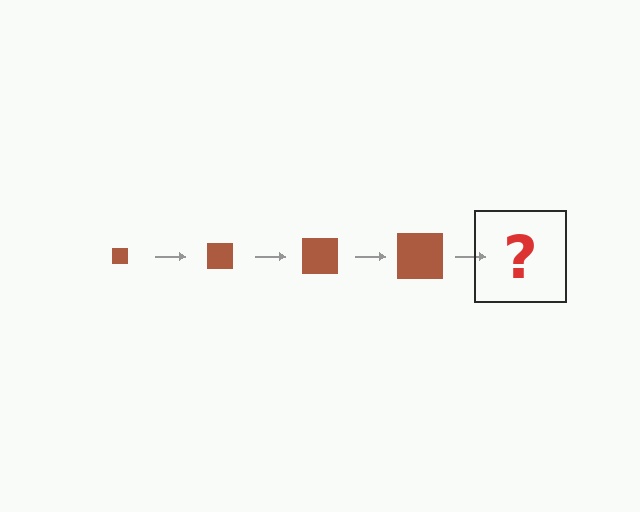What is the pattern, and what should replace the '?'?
The pattern is that the square gets progressively larger each step. The '?' should be a brown square, larger than the previous one.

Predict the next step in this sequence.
The next step is a brown square, larger than the previous one.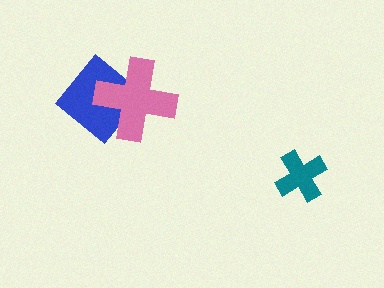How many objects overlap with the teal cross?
0 objects overlap with the teal cross.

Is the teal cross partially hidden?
No, no other shape covers it.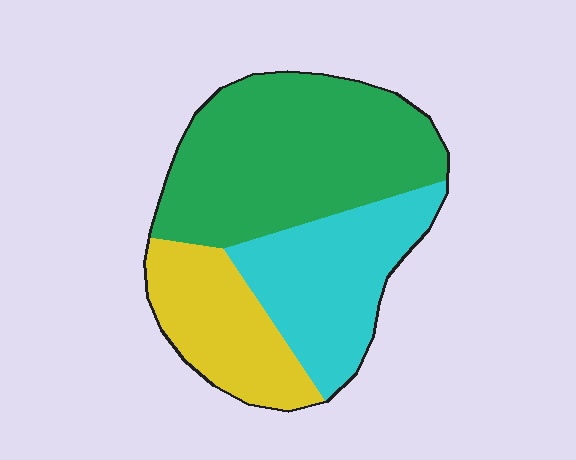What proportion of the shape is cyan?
Cyan takes up between a quarter and a half of the shape.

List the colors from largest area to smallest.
From largest to smallest: green, cyan, yellow.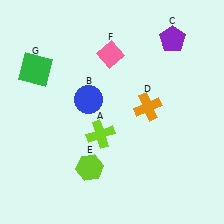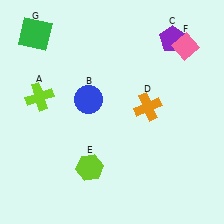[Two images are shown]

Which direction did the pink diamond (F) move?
The pink diamond (F) moved right.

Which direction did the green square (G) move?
The green square (G) moved up.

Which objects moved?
The objects that moved are: the lime cross (A), the pink diamond (F), the green square (G).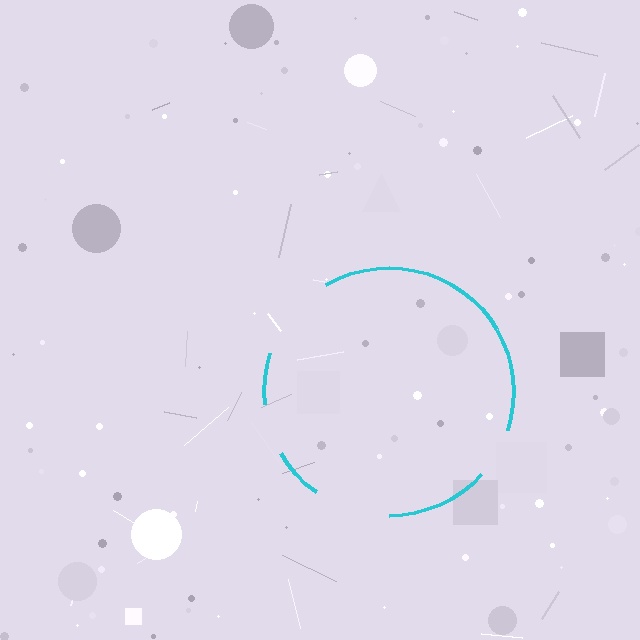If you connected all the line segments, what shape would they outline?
They would outline a circle.